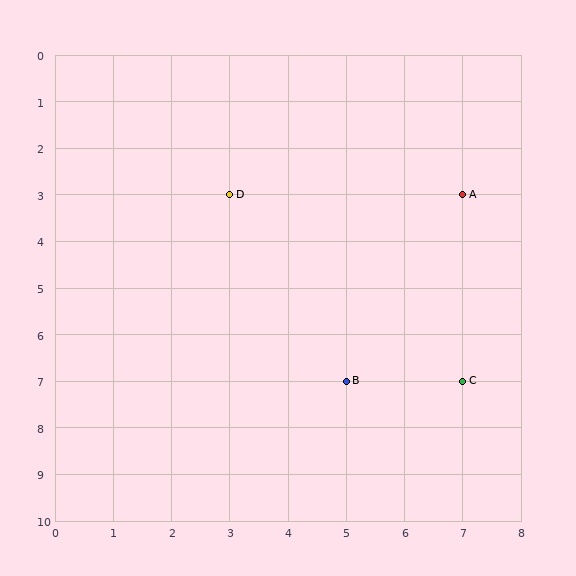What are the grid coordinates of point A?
Point A is at grid coordinates (7, 3).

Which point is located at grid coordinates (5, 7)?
Point B is at (5, 7).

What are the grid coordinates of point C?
Point C is at grid coordinates (7, 7).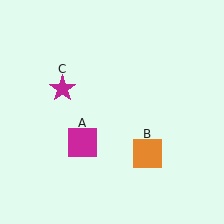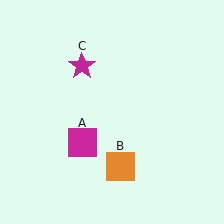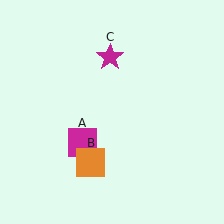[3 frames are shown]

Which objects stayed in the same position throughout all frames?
Magenta square (object A) remained stationary.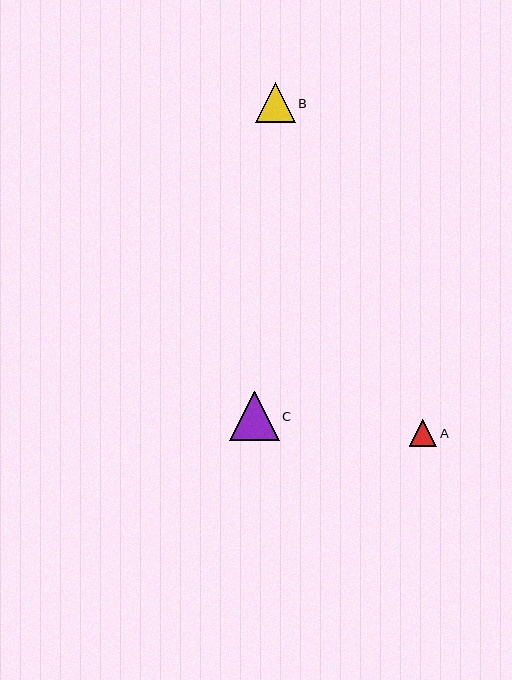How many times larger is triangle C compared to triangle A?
Triangle C is approximately 1.8 times the size of triangle A.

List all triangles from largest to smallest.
From largest to smallest: C, B, A.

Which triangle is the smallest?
Triangle A is the smallest with a size of approximately 28 pixels.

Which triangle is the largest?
Triangle C is the largest with a size of approximately 50 pixels.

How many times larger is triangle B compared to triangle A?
Triangle B is approximately 1.5 times the size of triangle A.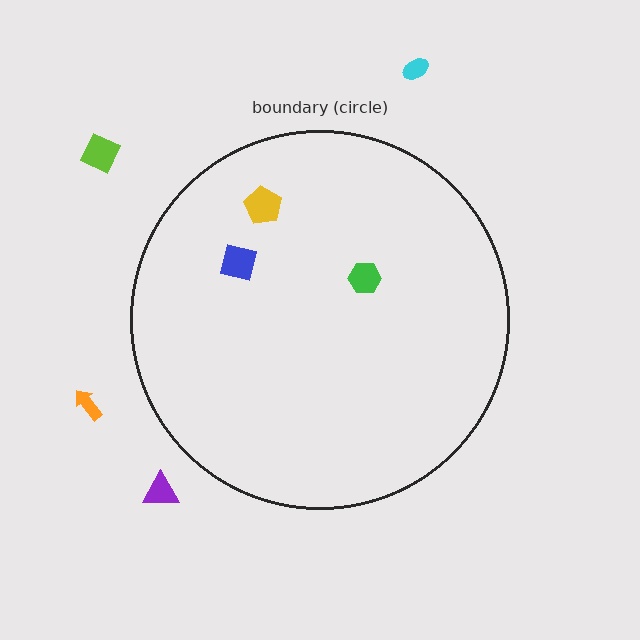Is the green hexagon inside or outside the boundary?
Inside.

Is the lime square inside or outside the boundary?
Outside.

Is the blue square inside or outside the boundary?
Inside.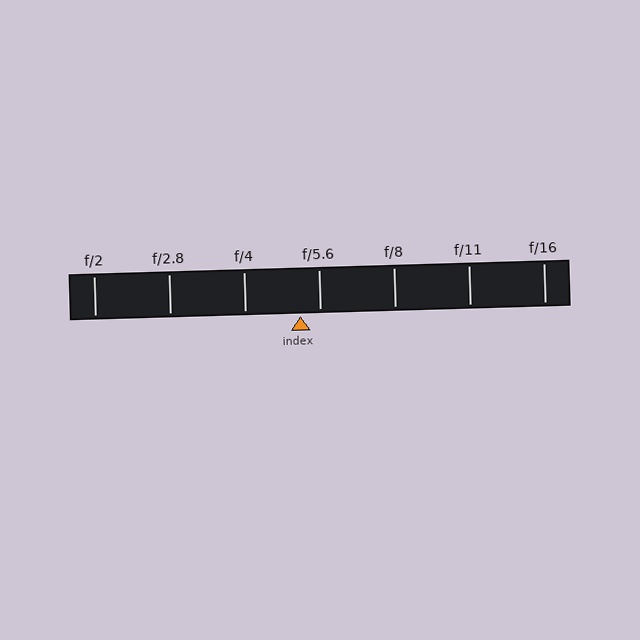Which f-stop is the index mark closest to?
The index mark is closest to f/5.6.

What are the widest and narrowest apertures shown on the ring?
The widest aperture shown is f/2 and the narrowest is f/16.